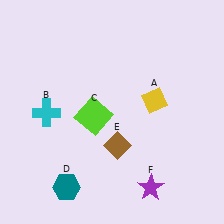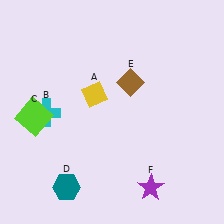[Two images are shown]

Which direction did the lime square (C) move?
The lime square (C) moved left.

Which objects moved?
The objects that moved are: the yellow diamond (A), the lime square (C), the brown diamond (E).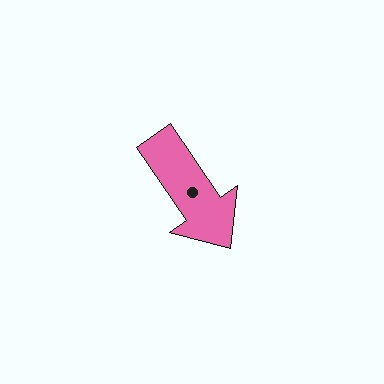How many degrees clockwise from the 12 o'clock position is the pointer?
Approximately 146 degrees.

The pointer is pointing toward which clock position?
Roughly 5 o'clock.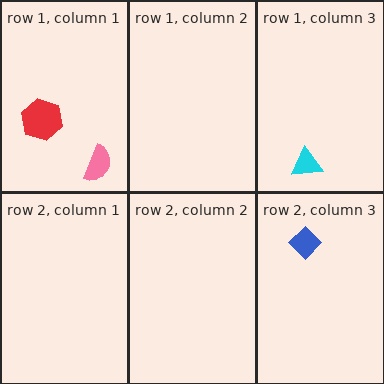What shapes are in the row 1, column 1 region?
The pink semicircle, the red hexagon.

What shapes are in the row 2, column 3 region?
The blue diamond.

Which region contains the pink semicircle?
The row 1, column 1 region.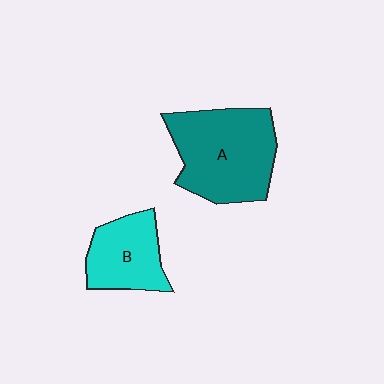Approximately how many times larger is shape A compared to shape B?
Approximately 1.7 times.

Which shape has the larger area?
Shape A (teal).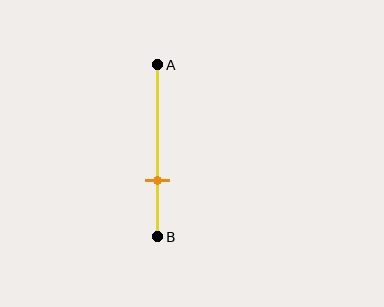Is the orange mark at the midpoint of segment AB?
No, the mark is at about 65% from A, not at the 50% midpoint.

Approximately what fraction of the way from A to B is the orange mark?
The orange mark is approximately 65% of the way from A to B.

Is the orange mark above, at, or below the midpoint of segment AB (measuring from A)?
The orange mark is below the midpoint of segment AB.